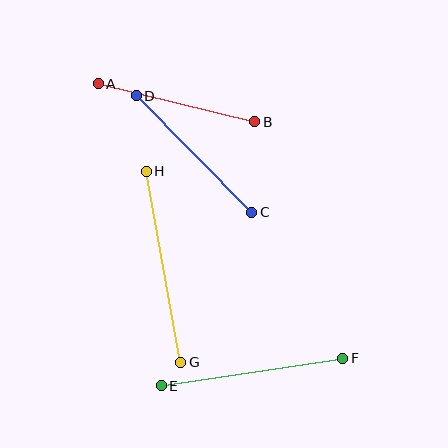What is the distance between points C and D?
The distance is approximately 164 pixels.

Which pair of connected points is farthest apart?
Points G and H are farthest apart.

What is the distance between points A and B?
The distance is approximately 161 pixels.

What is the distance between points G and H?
The distance is approximately 194 pixels.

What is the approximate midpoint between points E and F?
The midpoint is at approximately (252, 372) pixels.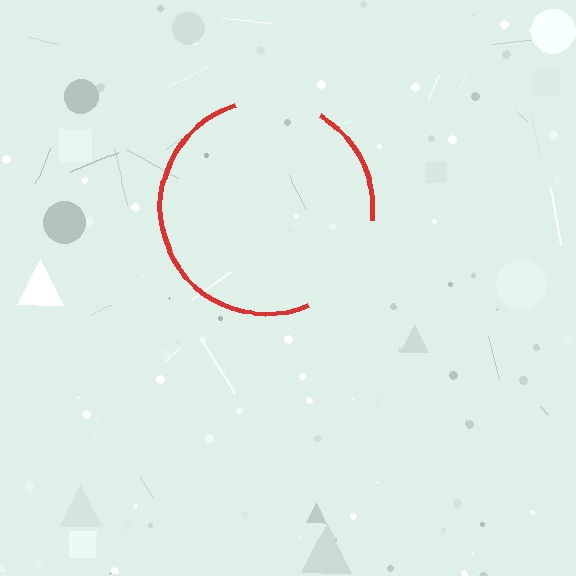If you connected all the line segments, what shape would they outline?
They would outline a circle.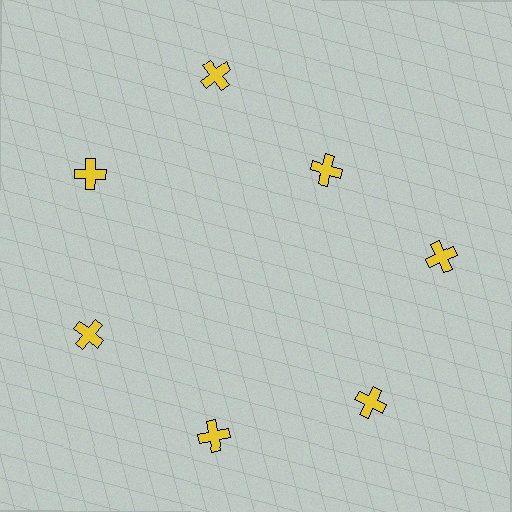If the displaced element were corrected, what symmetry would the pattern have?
It would have 7-fold rotational symmetry — the pattern would map onto itself every 51 degrees.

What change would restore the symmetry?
The symmetry would be restored by moving it outward, back onto the ring so that all 7 crosses sit at equal angles and equal distance from the center.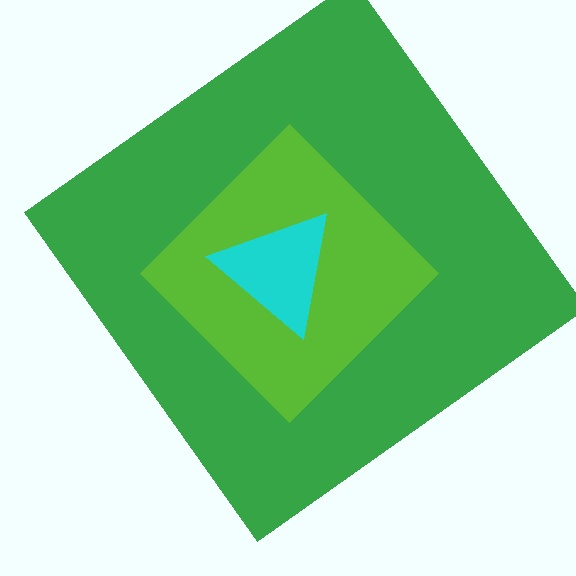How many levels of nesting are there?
3.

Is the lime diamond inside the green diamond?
Yes.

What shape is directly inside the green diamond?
The lime diamond.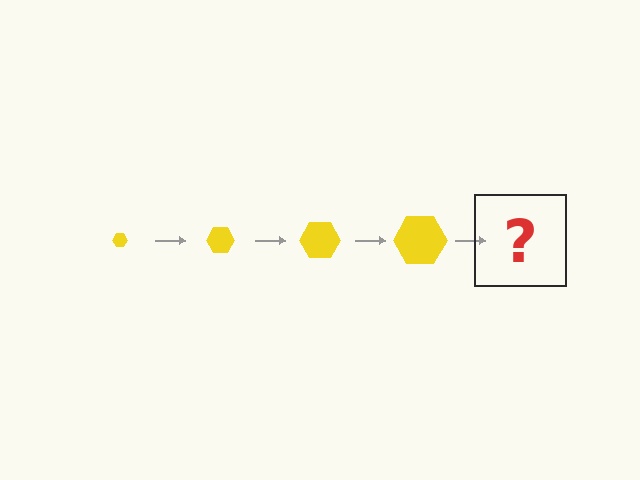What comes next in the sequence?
The next element should be a yellow hexagon, larger than the previous one.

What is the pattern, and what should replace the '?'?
The pattern is that the hexagon gets progressively larger each step. The '?' should be a yellow hexagon, larger than the previous one.